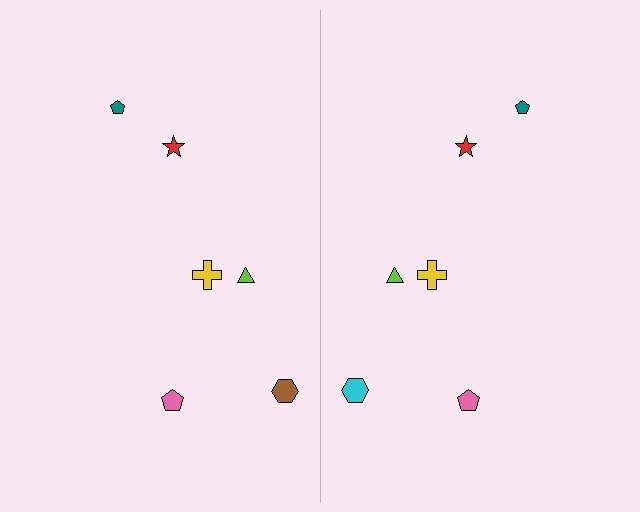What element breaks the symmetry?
The cyan hexagon on the right side breaks the symmetry — its mirror counterpart is brown.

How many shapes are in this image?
There are 12 shapes in this image.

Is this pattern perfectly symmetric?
No, the pattern is not perfectly symmetric. The cyan hexagon on the right side breaks the symmetry — its mirror counterpart is brown.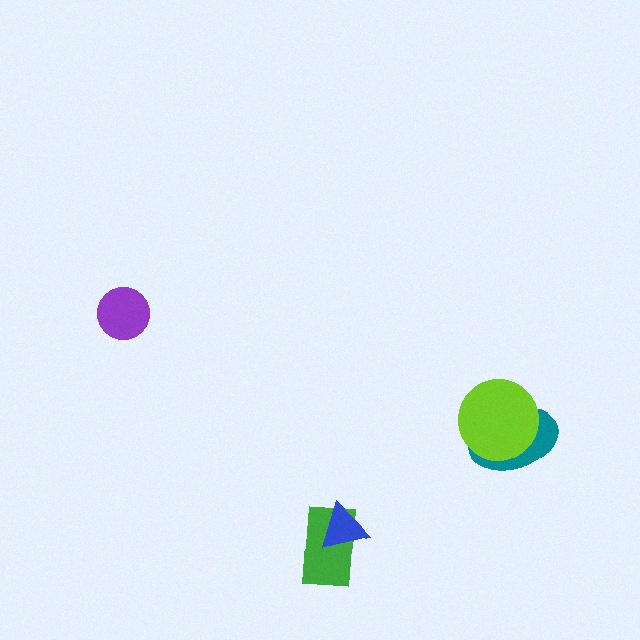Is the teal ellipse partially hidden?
Yes, it is partially covered by another shape.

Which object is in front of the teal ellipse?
The lime circle is in front of the teal ellipse.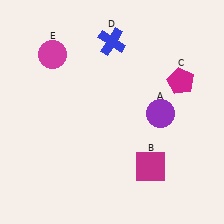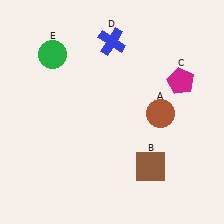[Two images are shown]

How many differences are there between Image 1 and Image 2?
There are 3 differences between the two images.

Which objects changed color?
A changed from purple to brown. B changed from magenta to brown. E changed from magenta to green.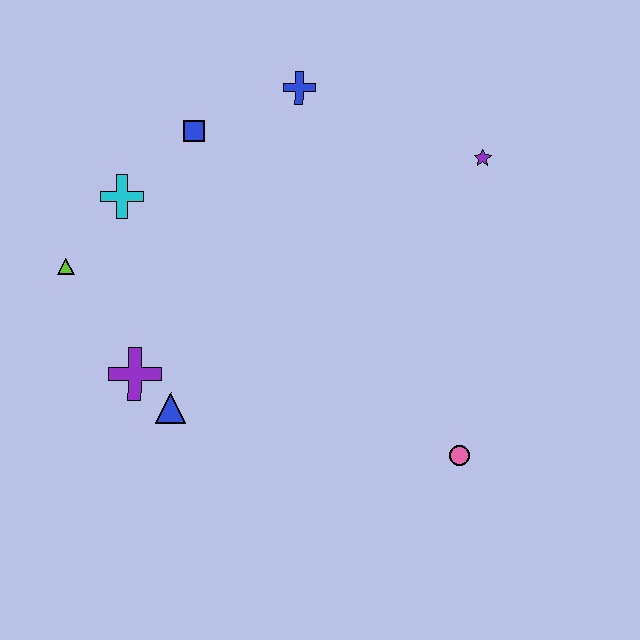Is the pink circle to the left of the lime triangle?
No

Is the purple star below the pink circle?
No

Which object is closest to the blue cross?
The blue square is closest to the blue cross.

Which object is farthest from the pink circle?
The lime triangle is farthest from the pink circle.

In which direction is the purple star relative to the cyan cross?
The purple star is to the right of the cyan cross.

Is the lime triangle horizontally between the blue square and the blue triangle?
No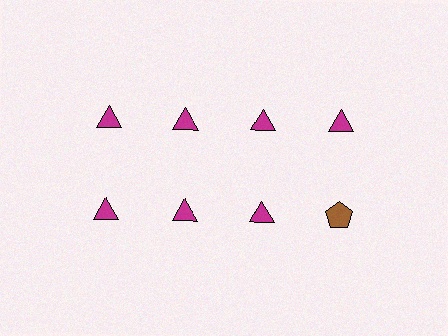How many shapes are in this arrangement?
There are 8 shapes arranged in a grid pattern.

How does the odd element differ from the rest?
It differs in both color (brown instead of magenta) and shape (pentagon instead of triangle).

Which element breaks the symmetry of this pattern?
The brown pentagon in the second row, second from right column breaks the symmetry. All other shapes are magenta triangles.